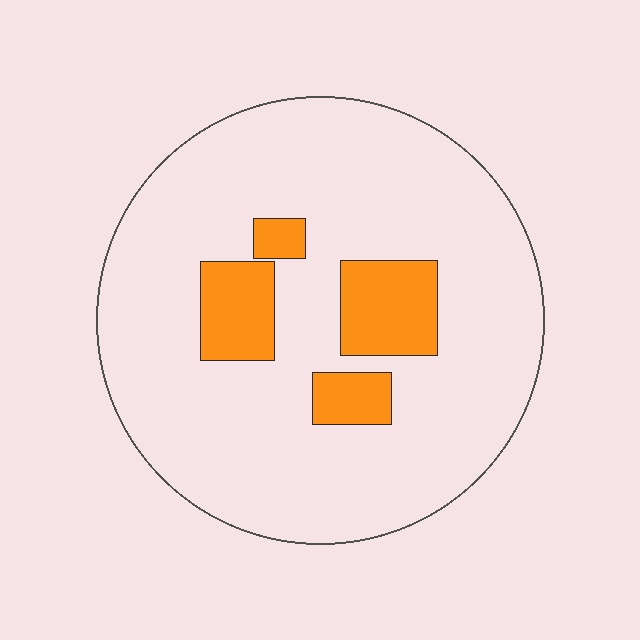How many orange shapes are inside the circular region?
4.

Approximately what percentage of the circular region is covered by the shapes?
Approximately 15%.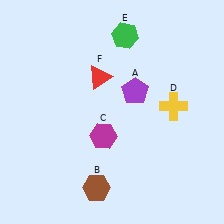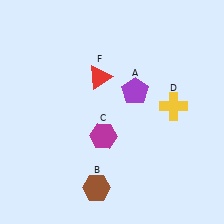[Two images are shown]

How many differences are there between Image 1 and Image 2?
There is 1 difference between the two images.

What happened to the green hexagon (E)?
The green hexagon (E) was removed in Image 2. It was in the top-right area of Image 1.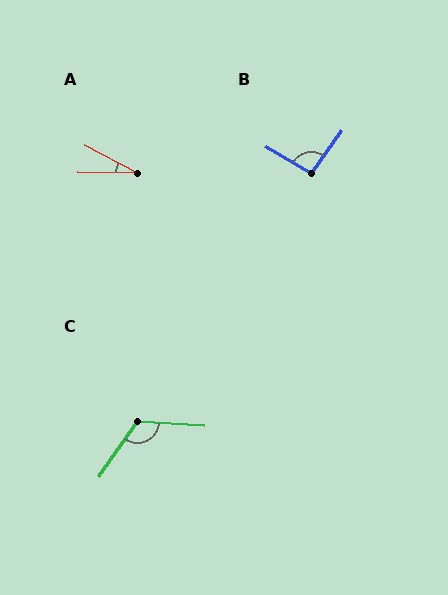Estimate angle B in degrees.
Approximately 94 degrees.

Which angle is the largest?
C, at approximately 121 degrees.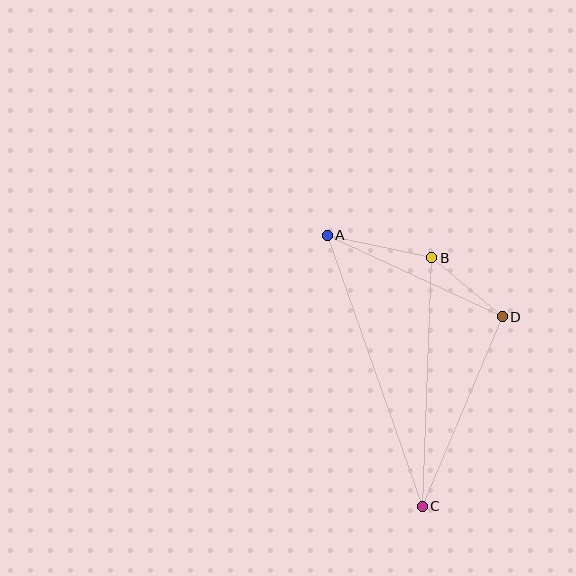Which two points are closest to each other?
Points B and D are closest to each other.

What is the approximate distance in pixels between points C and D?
The distance between C and D is approximately 206 pixels.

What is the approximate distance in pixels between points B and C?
The distance between B and C is approximately 249 pixels.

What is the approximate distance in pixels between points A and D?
The distance between A and D is approximately 194 pixels.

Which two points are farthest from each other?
Points A and C are farthest from each other.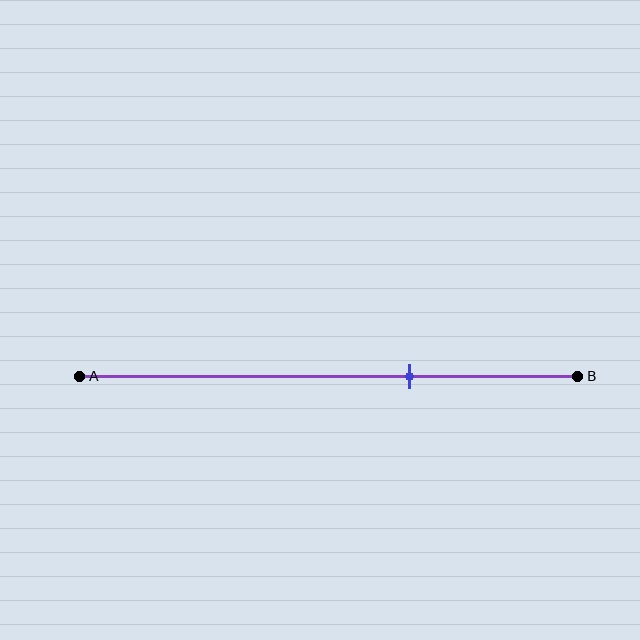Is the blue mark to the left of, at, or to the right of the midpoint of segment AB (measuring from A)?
The blue mark is to the right of the midpoint of segment AB.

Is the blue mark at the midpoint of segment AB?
No, the mark is at about 65% from A, not at the 50% midpoint.